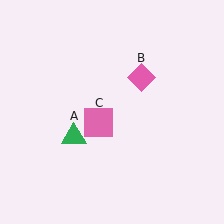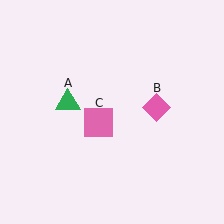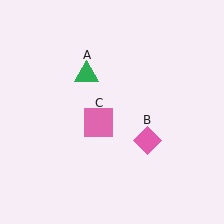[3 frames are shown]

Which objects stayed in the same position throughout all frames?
Pink square (object C) remained stationary.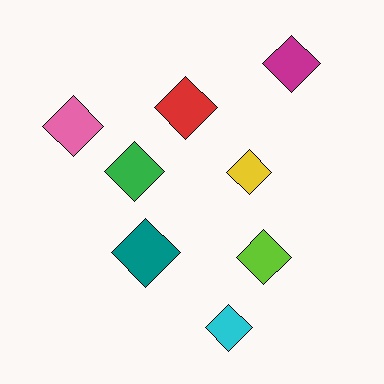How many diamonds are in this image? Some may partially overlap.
There are 8 diamonds.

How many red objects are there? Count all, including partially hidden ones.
There is 1 red object.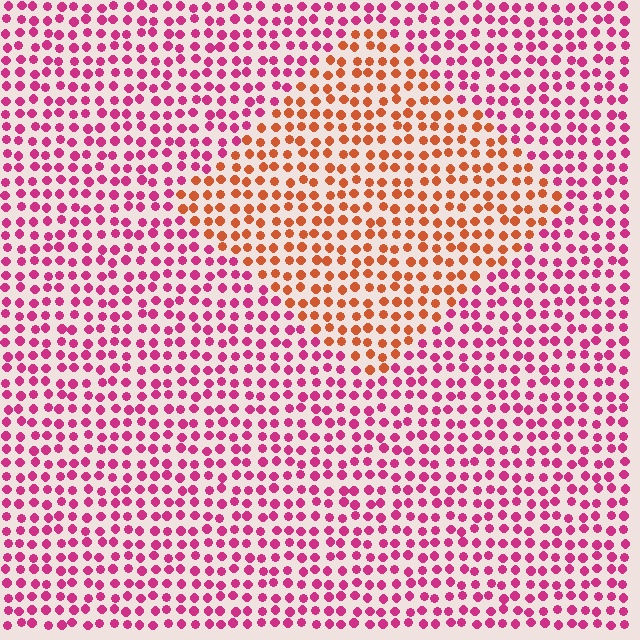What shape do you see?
I see a diamond.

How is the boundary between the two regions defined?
The boundary is defined purely by a slight shift in hue (about 48 degrees). Spacing, size, and orientation are identical on both sides.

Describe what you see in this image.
The image is filled with small magenta elements in a uniform arrangement. A diamond-shaped region is visible where the elements are tinted to a slightly different hue, forming a subtle color boundary.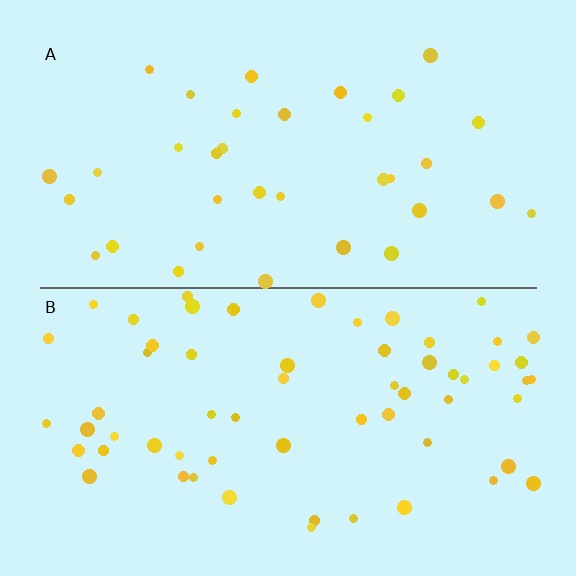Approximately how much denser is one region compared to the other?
Approximately 1.7× — region B over region A.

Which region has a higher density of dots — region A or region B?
B (the bottom).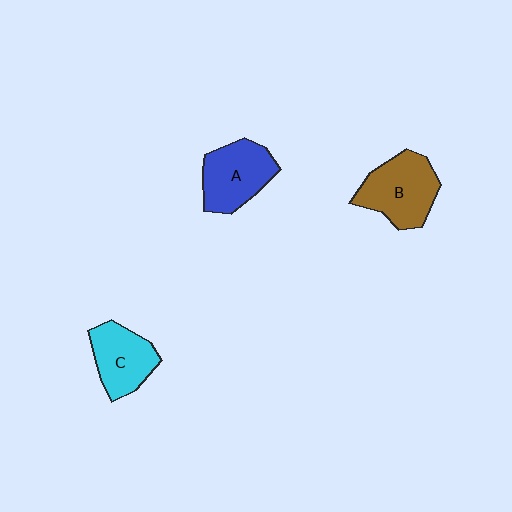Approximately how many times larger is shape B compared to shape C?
Approximately 1.2 times.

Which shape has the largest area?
Shape B (brown).